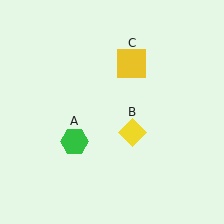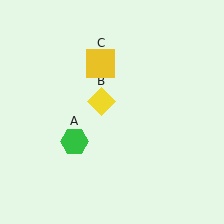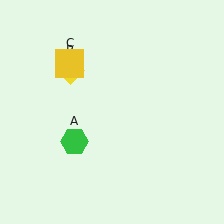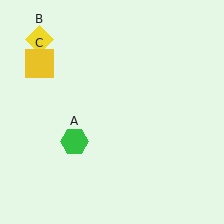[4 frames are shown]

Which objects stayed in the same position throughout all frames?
Green hexagon (object A) remained stationary.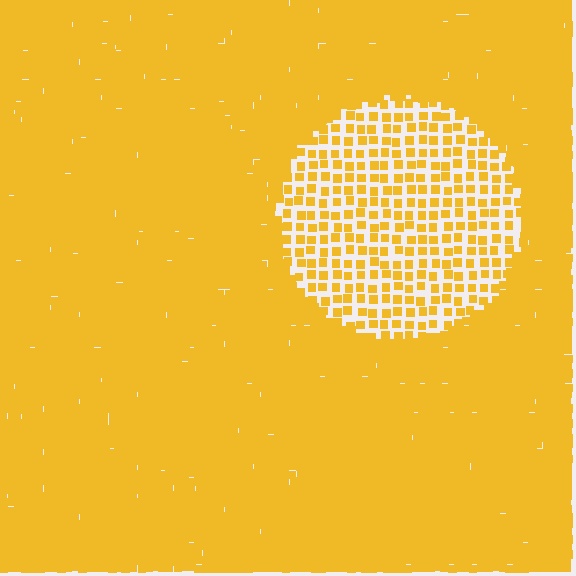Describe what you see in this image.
The image contains small yellow elements arranged at two different densities. A circle-shaped region is visible where the elements are less densely packed than the surrounding area.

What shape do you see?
I see a circle.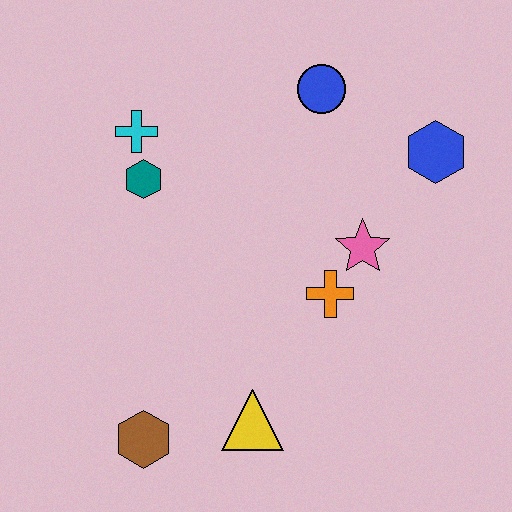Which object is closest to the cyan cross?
The teal hexagon is closest to the cyan cross.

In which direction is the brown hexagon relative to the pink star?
The brown hexagon is to the left of the pink star.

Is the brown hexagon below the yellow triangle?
Yes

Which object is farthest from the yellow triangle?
The blue circle is farthest from the yellow triangle.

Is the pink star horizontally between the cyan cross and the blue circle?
No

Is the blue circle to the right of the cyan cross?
Yes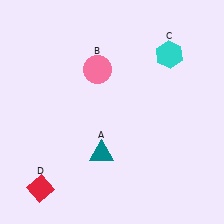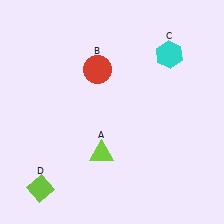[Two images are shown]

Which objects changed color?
A changed from teal to lime. B changed from pink to red. D changed from red to lime.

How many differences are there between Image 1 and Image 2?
There are 3 differences between the two images.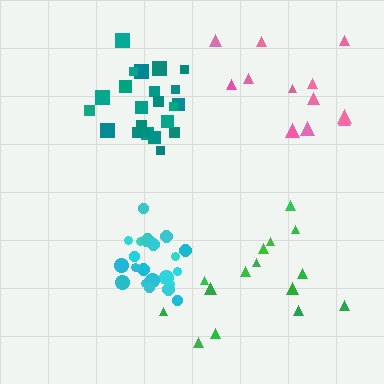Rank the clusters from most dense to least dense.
teal, cyan, green, pink.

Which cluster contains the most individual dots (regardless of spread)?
Teal (23).